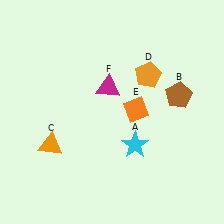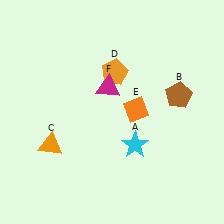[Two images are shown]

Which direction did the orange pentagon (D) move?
The orange pentagon (D) moved left.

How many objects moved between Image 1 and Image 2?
1 object moved between the two images.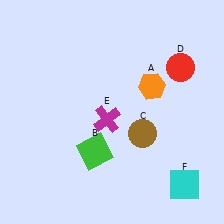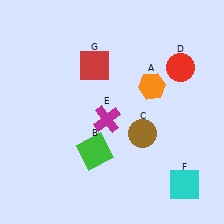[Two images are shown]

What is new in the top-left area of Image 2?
A red square (G) was added in the top-left area of Image 2.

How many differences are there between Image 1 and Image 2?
There is 1 difference between the two images.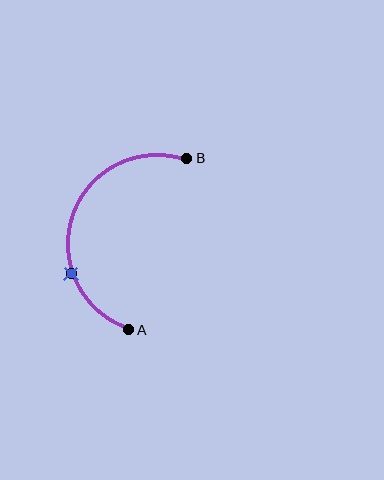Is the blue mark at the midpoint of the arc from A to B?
No. The blue mark lies on the arc but is closer to endpoint A. The arc midpoint would be at the point on the curve equidistant along the arc from both A and B.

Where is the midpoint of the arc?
The arc midpoint is the point on the curve farthest from the straight line joining A and B. It sits to the left of that line.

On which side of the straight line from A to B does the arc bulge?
The arc bulges to the left of the straight line connecting A and B.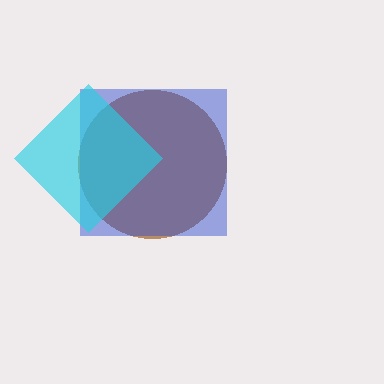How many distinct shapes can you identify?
There are 3 distinct shapes: a brown circle, a blue square, a cyan diamond.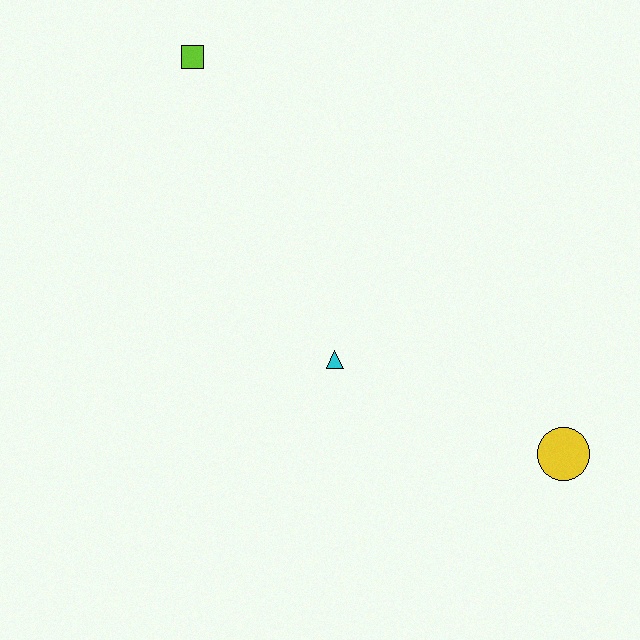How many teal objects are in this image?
There are no teal objects.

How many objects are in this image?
There are 3 objects.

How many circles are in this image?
There is 1 circle.